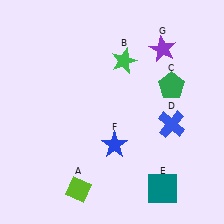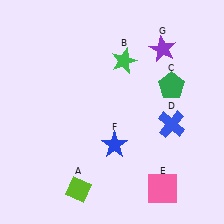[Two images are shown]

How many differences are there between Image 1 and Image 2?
There is 1 difference between the two images.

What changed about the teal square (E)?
In Image 1, E is teal. In Image 2, it changed to pink.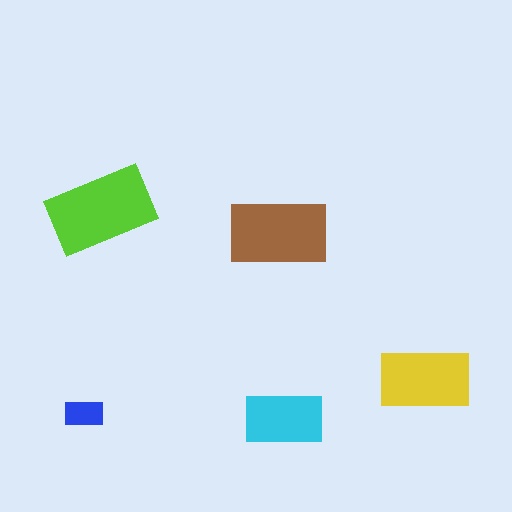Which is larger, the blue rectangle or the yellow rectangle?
The yellow one.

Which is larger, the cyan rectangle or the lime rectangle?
The lime one.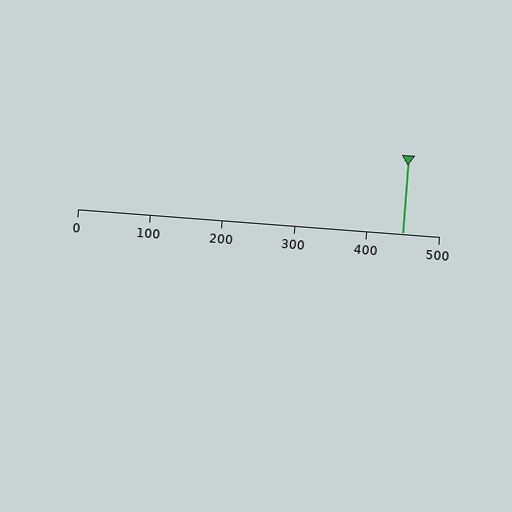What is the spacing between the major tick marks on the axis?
The major ticks are spaced 100 apart.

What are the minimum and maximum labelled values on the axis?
The axis runs from 0 to 500.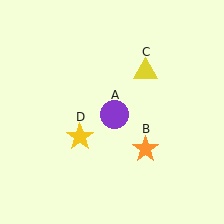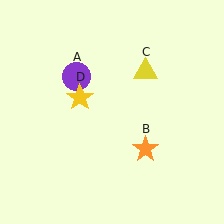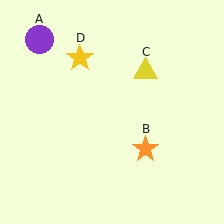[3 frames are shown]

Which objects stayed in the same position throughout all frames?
Orange star (object B) and yellow triangle (object C) remained stationary.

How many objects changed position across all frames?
2 objects changed position: purple circle (object A), yellow star (object D).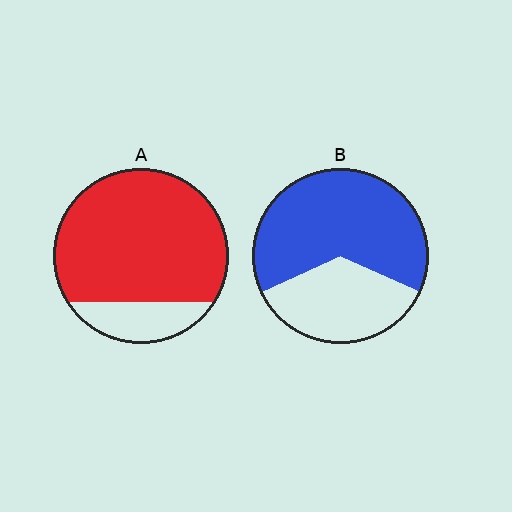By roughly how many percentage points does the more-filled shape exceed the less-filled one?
By roughly 20 percentage points (A over B).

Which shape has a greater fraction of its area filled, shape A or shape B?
Shape A.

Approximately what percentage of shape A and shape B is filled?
A is approximately 80% and B is approximately 65%.